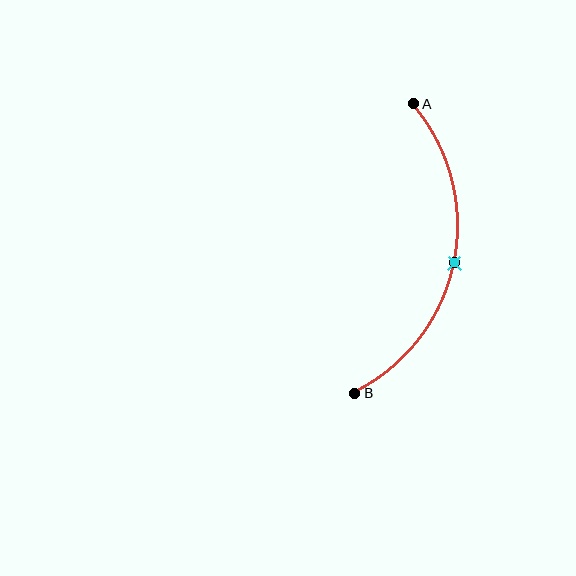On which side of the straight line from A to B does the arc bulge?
The arc bulges to the right of the straight line connecting A and B.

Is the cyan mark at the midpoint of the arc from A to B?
Yes. The cyan mark lies on the arc at equal arc-length from both A and B — it is the arc midpoint.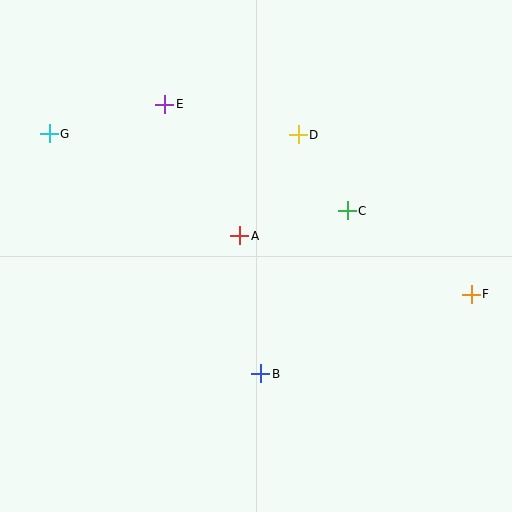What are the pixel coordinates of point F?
Point F is at (471, 294).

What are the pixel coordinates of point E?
Point E is at (165, 104).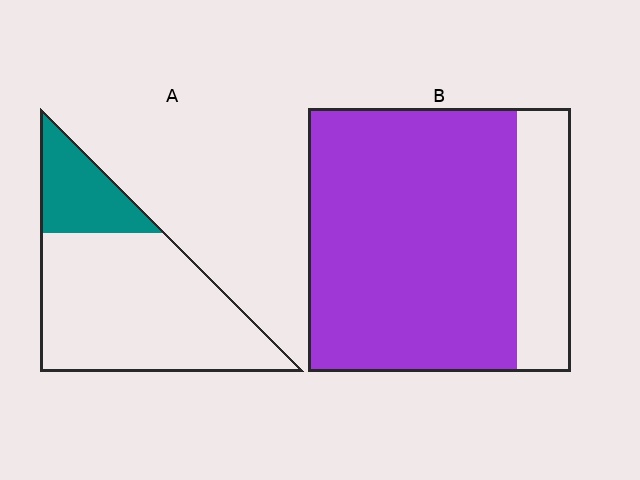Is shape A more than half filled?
No.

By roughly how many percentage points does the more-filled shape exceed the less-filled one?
By roughly 55 percentage points (B over A).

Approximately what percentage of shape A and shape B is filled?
A is approximately 25% and B is approximately 80%.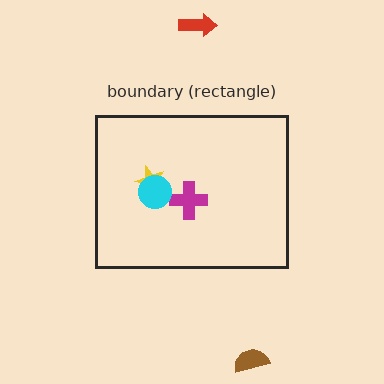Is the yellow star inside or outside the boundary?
Inside.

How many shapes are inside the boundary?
3 inside, 2 outside.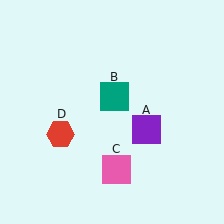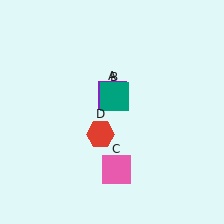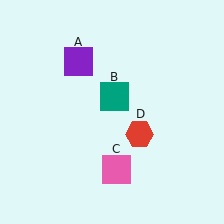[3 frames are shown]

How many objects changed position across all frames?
2 objects changed position: purple square (object A), red hexagon (object D).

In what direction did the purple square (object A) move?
The purple square (object A) moved up and to the left.